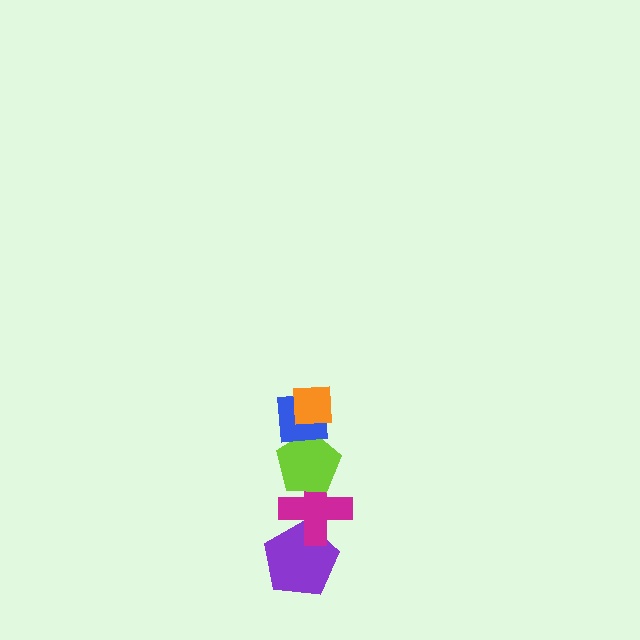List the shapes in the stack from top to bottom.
From top to bottom: the orange square, the blue square, the lime pentagon, the magenta cross, the purple pentagon.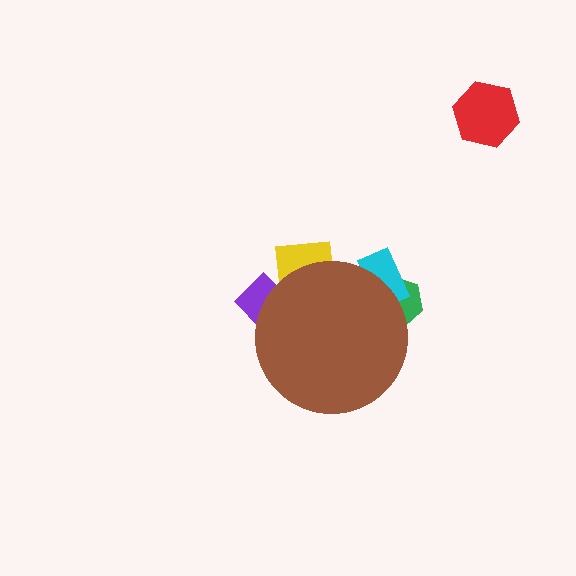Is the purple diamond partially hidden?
Yes, the purple diamond is partially hidden behind the brown circle.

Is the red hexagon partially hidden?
No, the red hexagon is fully visible.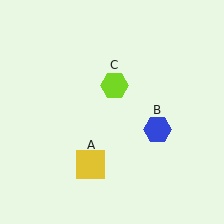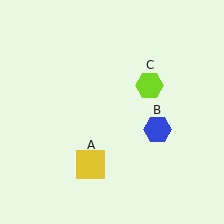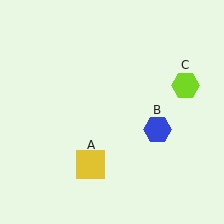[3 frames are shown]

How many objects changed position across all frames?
1 object changed position: lime hexagon (object C).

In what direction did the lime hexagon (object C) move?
The lime hexagon (object C) moved right.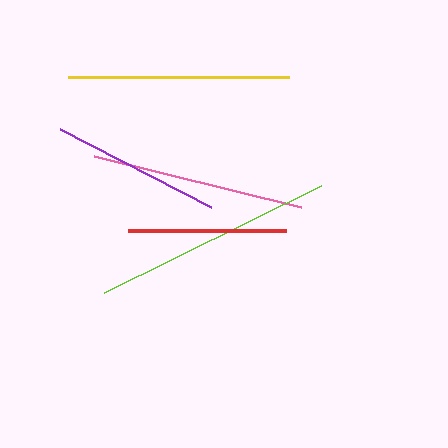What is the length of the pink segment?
The pink segment is approximately 213 pixels long.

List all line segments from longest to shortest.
From longest to shortest: lime, yellow, pink, purple, red.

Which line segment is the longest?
The lime line is the longest at approximately 242 pixels.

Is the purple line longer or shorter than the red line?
The purple line is longer than the red line.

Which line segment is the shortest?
The red line is the shortest at approximately 158 pixels.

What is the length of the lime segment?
The lime segment is approximately 242 pixels long.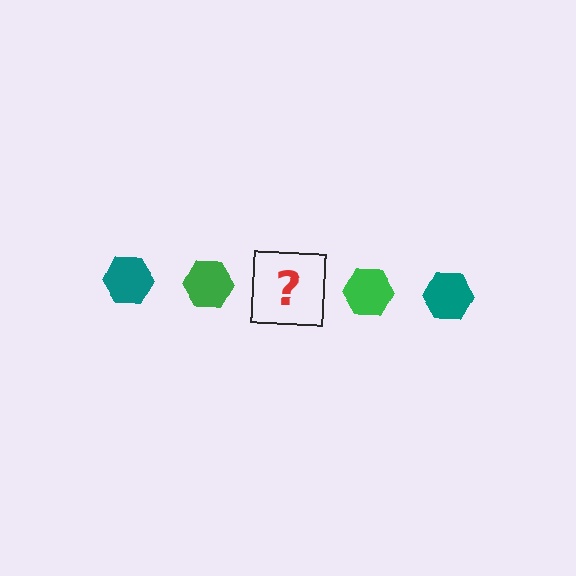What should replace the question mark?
The question mark should be replaced with a teal hexagon.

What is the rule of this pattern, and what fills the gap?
The rule is that the pattern cycles through teal, green hexagons. The gap should be filled with a teal hexagon.